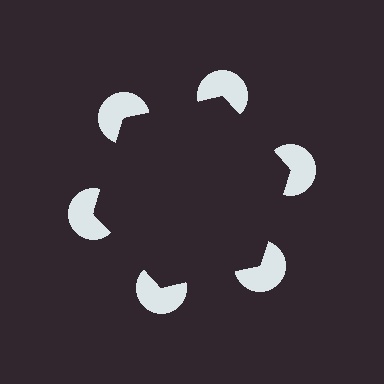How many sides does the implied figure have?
6 sides.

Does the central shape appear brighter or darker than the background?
It typically appears slightly darker than the background, even though no actual brightness change is drawn.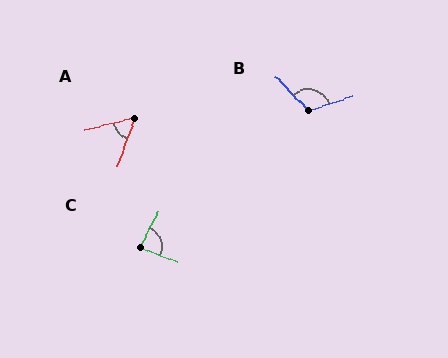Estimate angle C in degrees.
Approximately 83 degrees.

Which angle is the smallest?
A, at approximately 57 degrees.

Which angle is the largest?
B, at approximately 115 degrees.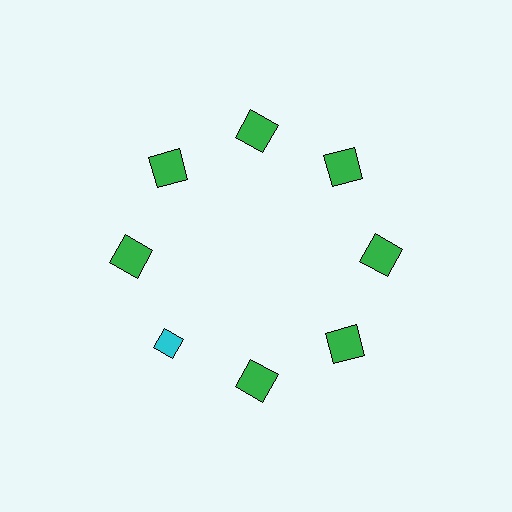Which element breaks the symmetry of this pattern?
The cyan diamond at roughly the 8 o'clock position breaks the symmetry. All other shapes are green squares.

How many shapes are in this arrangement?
There are 8 shapes arranged in a ring pattern.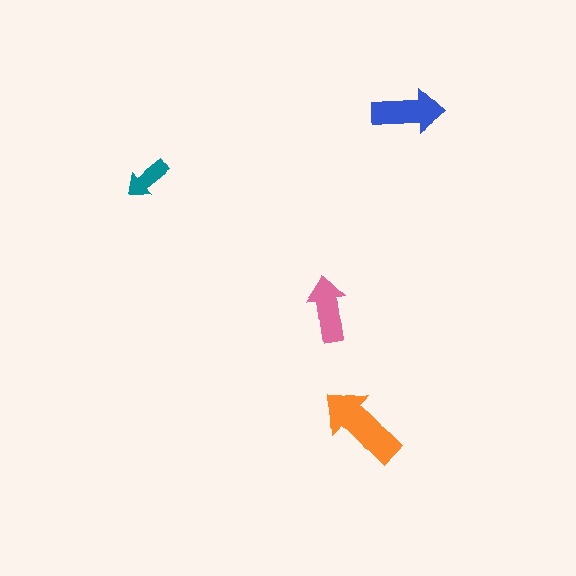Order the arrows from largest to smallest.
the orange one, the blue one, the pink one, the teal one.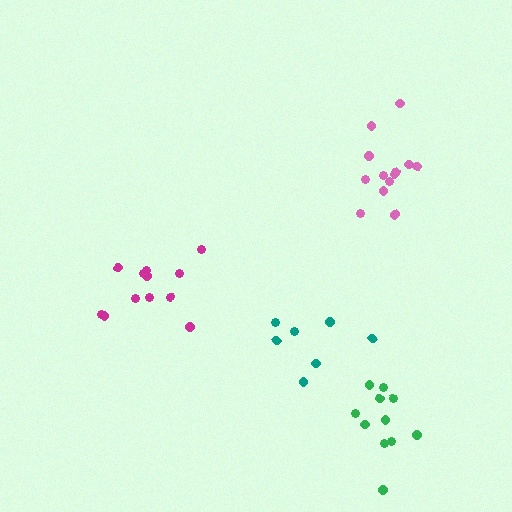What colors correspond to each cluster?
The clusters are colored: teal, pink, magenta, green.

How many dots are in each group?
Group 1: 7 dots, Group 2: 13 dots, Group 3: 12 dots, Group 4: 11 dots (43 total).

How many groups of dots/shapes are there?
There are 4 groups.